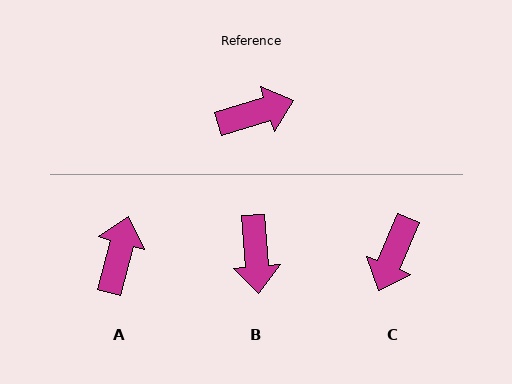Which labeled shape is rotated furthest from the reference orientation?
C, about 130 degrees away.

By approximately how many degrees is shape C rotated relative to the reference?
Approximately 130 degrees clockwise.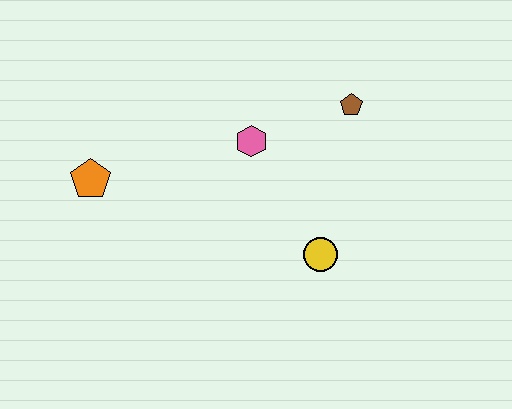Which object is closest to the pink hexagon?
The brown pentagon is closest to the pink hexagon.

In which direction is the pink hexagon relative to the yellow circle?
The pink hexagon is above the yellow circle.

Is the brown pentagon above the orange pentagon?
Yes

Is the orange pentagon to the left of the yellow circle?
Yes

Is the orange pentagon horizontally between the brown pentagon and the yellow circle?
No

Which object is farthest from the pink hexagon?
The orange pentagon is farthest from the pink hexagon.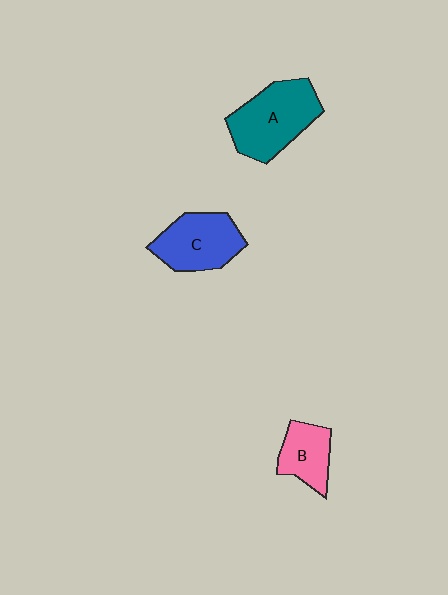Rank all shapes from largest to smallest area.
From largest to smallest: A (teal), C (blue), B (pink).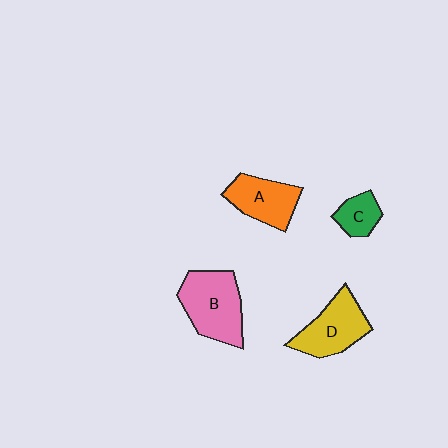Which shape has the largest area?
Shape B (pink).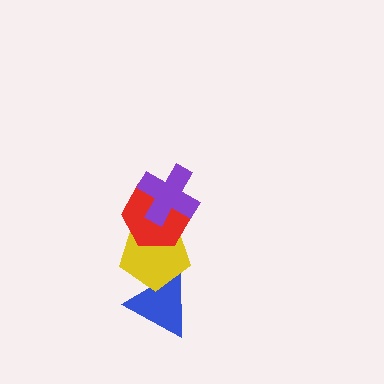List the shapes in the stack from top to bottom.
From top to bottom: the purple cross, the red hexagon, the yellow pentagon, the blue triangle.